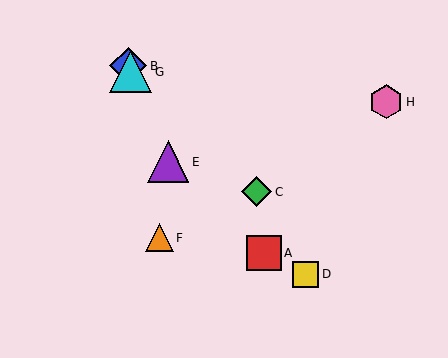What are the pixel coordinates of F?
Object F is at (159, 238).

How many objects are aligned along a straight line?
3 objects (B, E, G) are aligned along a straight line.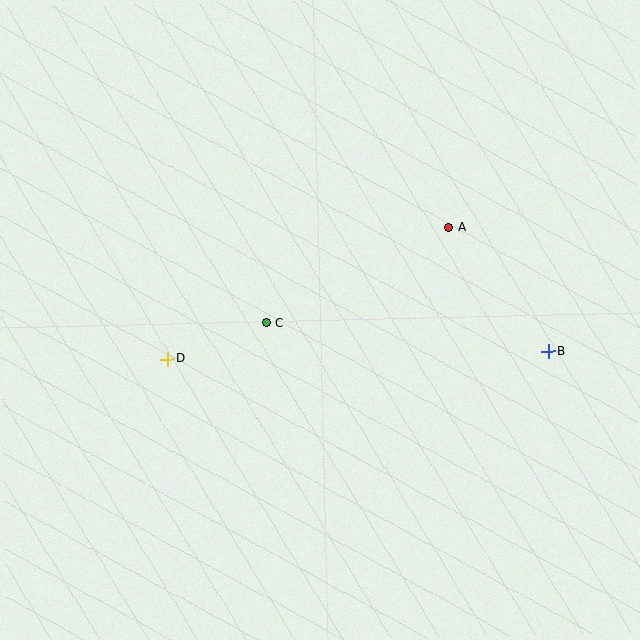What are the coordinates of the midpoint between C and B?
The midpoint between C and B is at (407, 337).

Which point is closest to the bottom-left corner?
Point D is closest to the bottom-left corner.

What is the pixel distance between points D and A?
The distance between D and A is 310 pixels.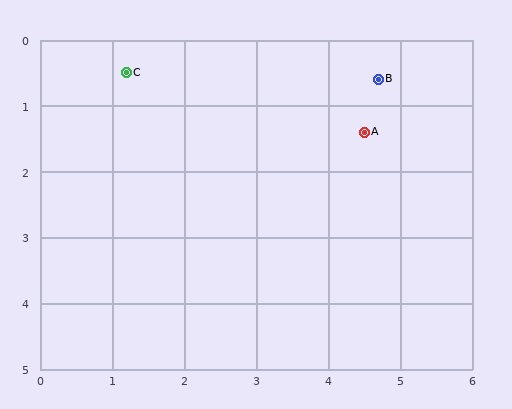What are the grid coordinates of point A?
Point A is at approximately (4.5, 1.4).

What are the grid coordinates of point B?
Point B is at approximately (4.7, 0.6).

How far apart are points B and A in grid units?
Points B and A are about 0.8 grid units apart.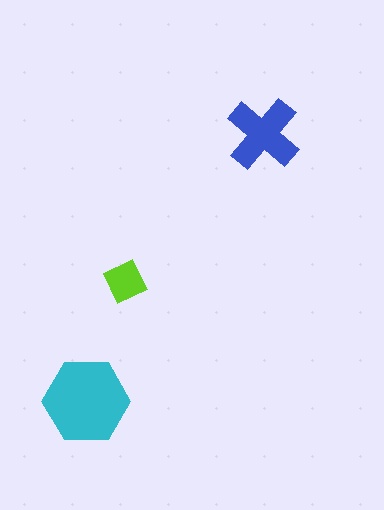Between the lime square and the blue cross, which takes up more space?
The blue cross.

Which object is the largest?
The cyan hexagon.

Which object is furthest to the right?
The blue cross is rightmost.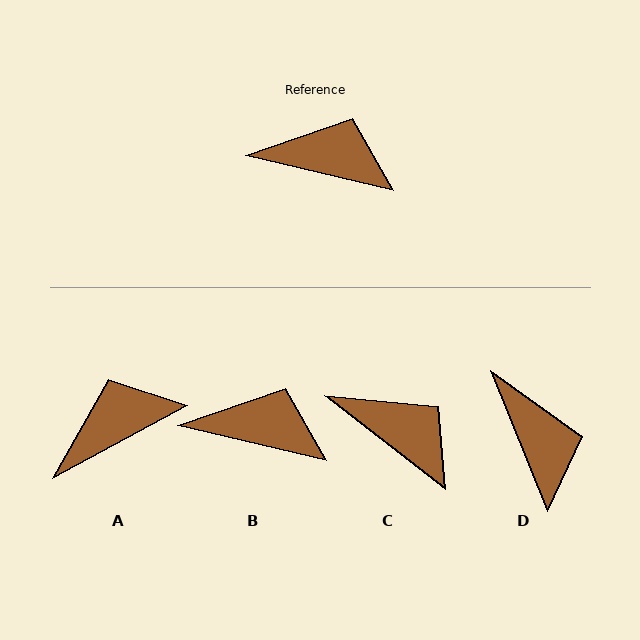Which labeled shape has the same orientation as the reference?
B.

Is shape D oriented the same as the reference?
No, it is off by about 55 degrees.